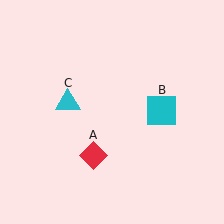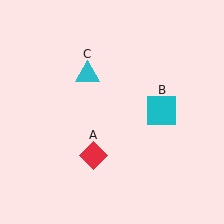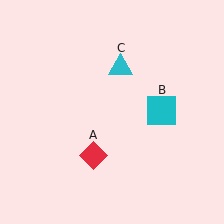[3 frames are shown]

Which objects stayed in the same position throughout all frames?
Red diamond (object A) and cyan square (object B) remained stationary.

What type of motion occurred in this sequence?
The cyan triangle (object C) rotated clockwise around the center of the scene.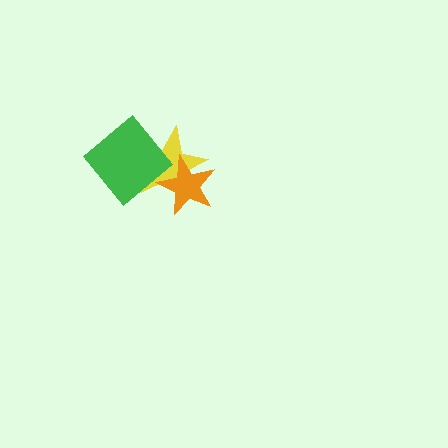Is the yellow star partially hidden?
Yes, it is partially covered by another shape.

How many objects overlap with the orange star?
2 objects overlap with the orange star.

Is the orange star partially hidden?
Yes, it is partially covered by another shape.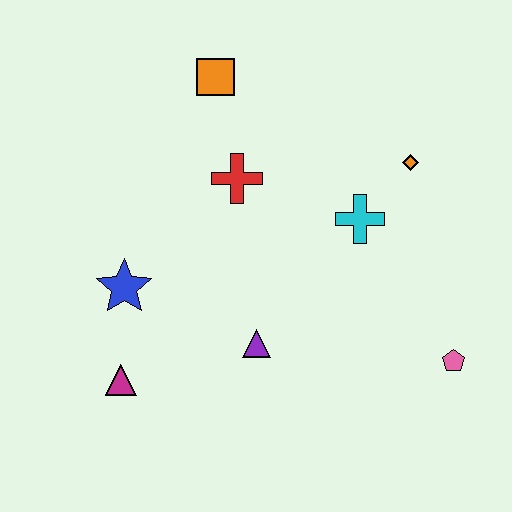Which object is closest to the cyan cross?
The orange diamond is closest to the cyan cross.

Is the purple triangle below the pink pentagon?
No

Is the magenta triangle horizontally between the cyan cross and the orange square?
No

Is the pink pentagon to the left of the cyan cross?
No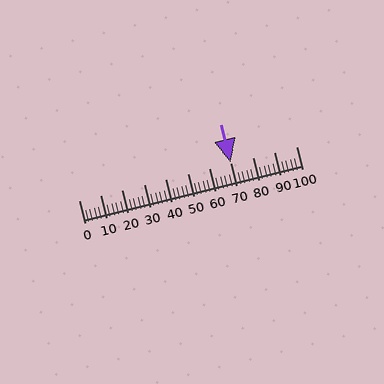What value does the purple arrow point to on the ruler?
The purple arrow points to approximately 70.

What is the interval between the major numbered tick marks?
The major tick marks are spaced 10 units apart.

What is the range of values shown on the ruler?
The ruler shows values from 0 to 100.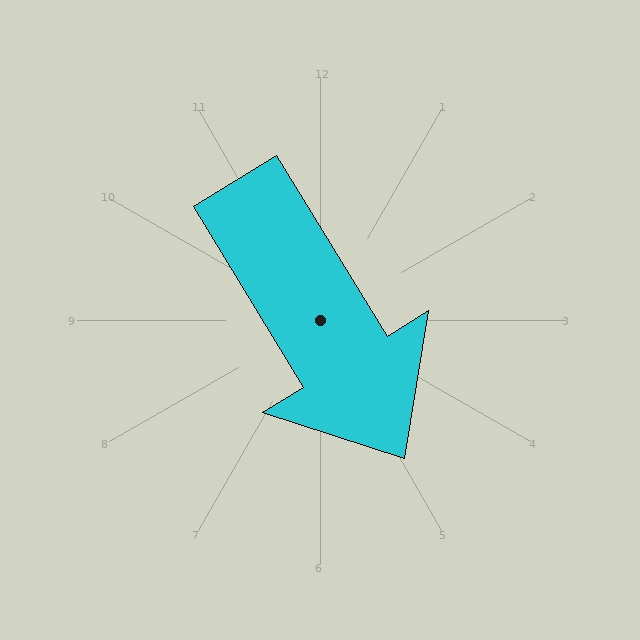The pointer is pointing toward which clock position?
Roughly 5 o'clock.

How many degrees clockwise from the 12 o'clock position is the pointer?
Approximately 149 degrees.